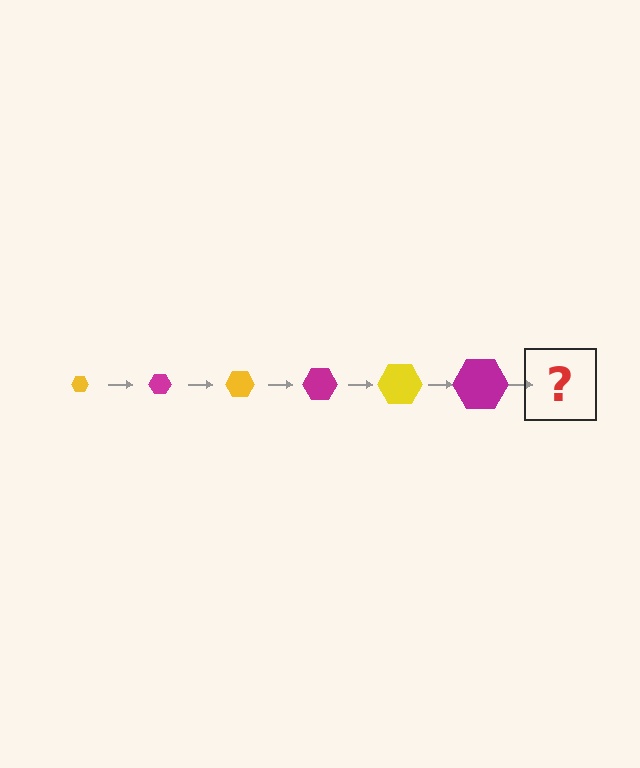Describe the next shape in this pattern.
It should be a yellow hexagon, larger than the previous one.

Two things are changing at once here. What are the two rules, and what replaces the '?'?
The two rules are that the hexagon grows larger each step and the color cycles through yellow and magenta. The '?' should be a yellow hexagon, larger than the previous one.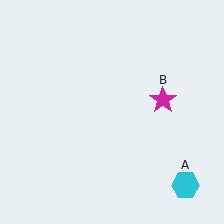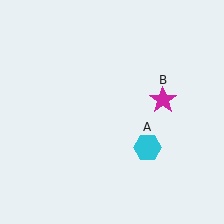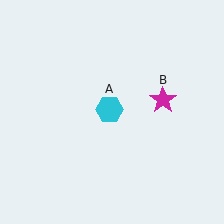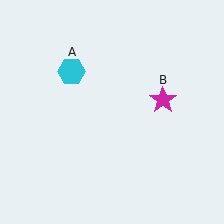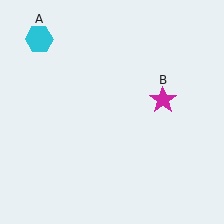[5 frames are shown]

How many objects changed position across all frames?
1 object changed position: cyan hexagon (object A).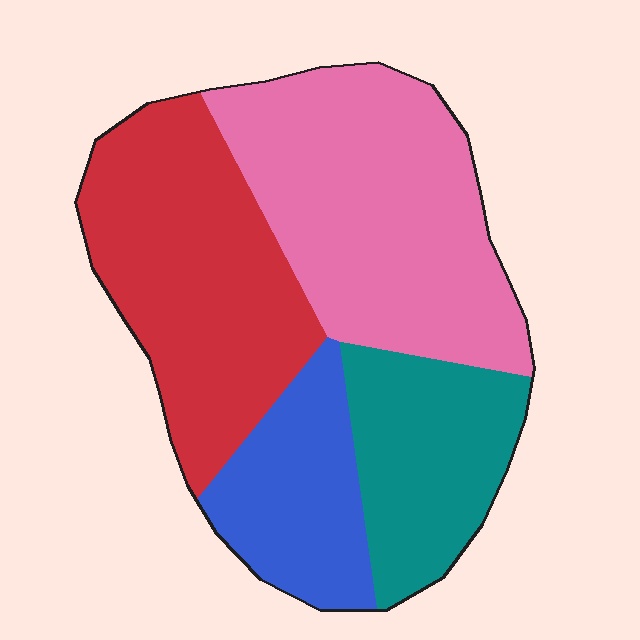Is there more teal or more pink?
Pink.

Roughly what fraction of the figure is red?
Red covers around 30% of the figure.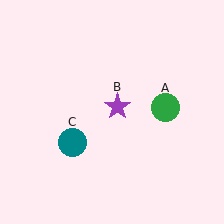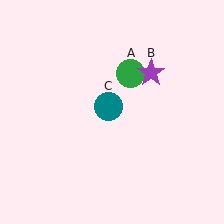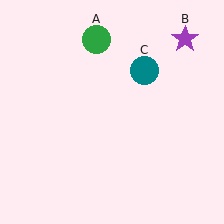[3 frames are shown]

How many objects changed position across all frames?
3 objects changed position: green circle (object A), purple star (object B), teal circle (object C).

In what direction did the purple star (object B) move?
The purple star (object B) moved up and to the right.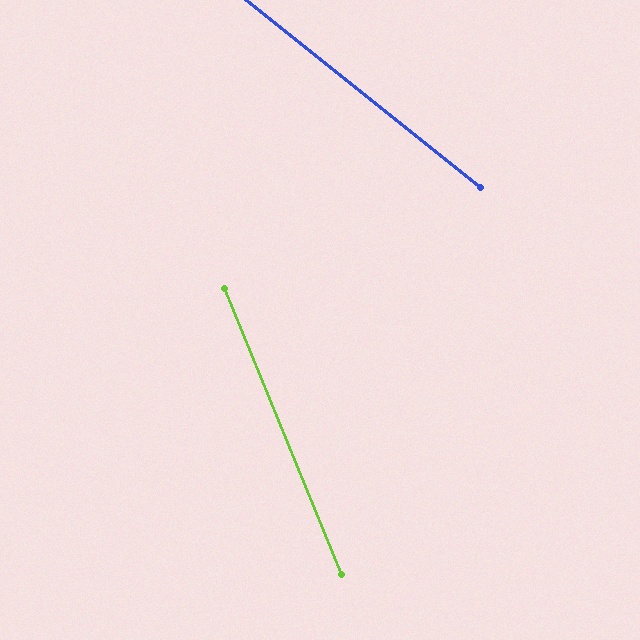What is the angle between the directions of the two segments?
Approximately 29 degrees.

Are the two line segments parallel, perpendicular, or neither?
Neither parallel nor perpendicular — they differ by about 29°.